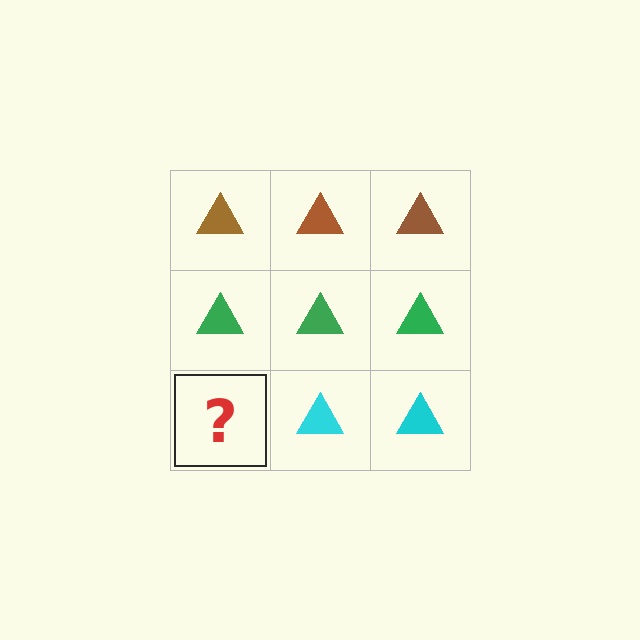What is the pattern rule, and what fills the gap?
The rule is that each row has a consistent color. The gap should be filled with a cyan triangle.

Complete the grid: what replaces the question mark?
The question mark should be replaced with a cyan triangle.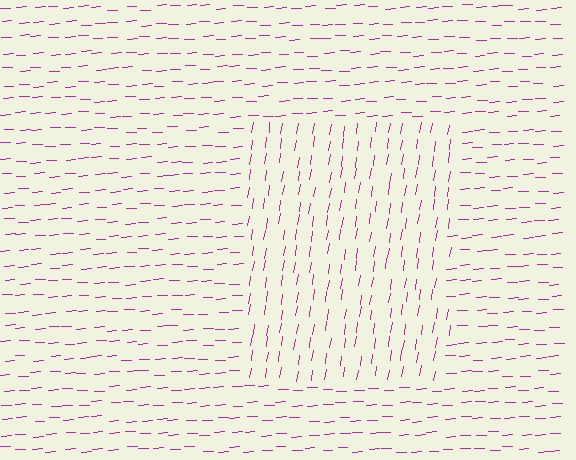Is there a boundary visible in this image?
Yes, there is a texture boundary formed by a change in line orientation.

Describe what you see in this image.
The image is filled with small magenta line segments. A rectangle region in the image has lines oriented differently from the surrounding lines, creating a visible texture boundary.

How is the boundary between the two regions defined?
The boundary is defined purely by a change in line orientation (approximately 79 degrees difference). All lines are the same color and thickness.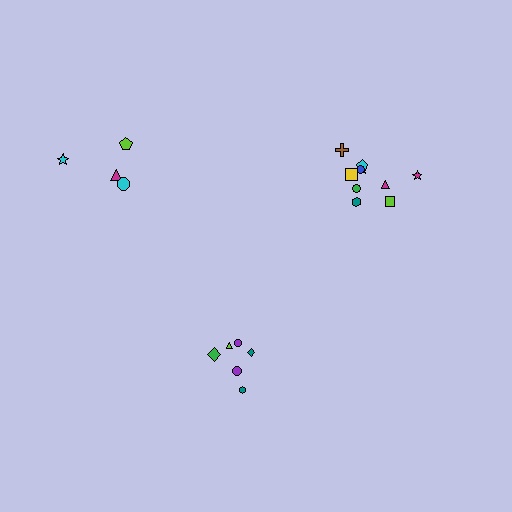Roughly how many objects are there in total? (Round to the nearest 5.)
Roughly 20 objects in total.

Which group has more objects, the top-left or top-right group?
The top-right group.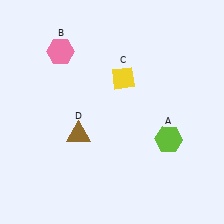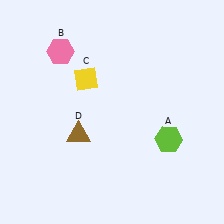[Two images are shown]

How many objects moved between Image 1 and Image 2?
1 object moved between the two images.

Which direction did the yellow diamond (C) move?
The yellow diamond (C) moved left.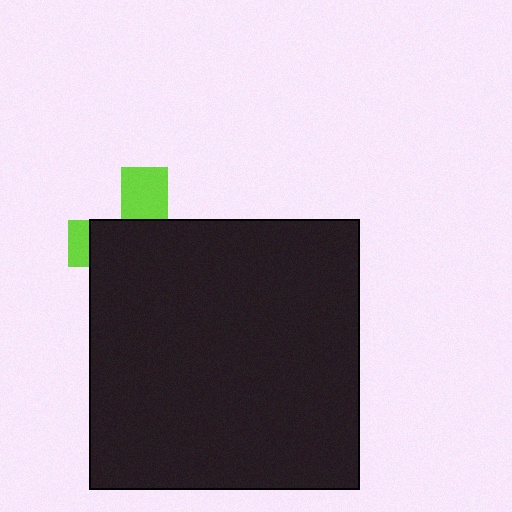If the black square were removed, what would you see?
You would see the complete lime cross.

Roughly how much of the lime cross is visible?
A small part of it is visible (roughly 28%).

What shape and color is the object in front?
The object in front is a black square.